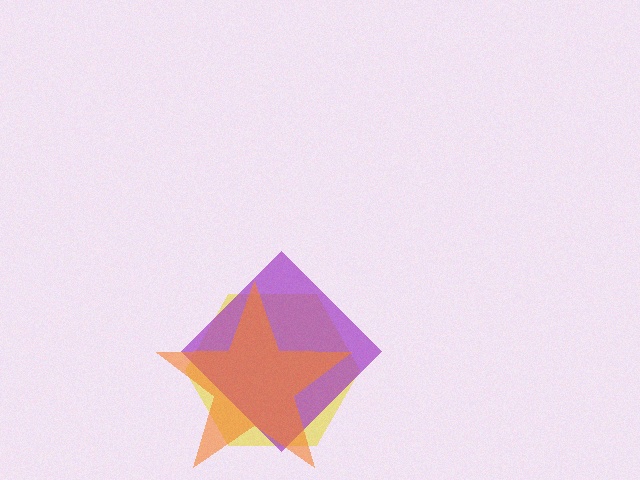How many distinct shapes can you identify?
There are 3 distinct shapes: a yellow hexagon, a purple diamond, an orange star.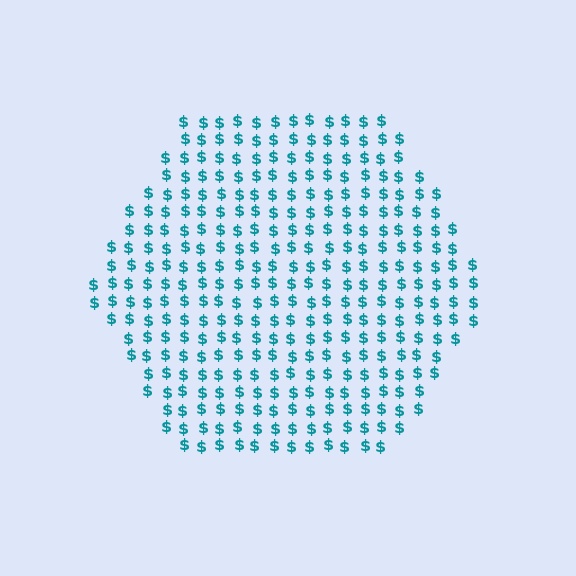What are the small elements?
The small elements are dollar signs.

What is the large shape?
The large shape is a hexagon.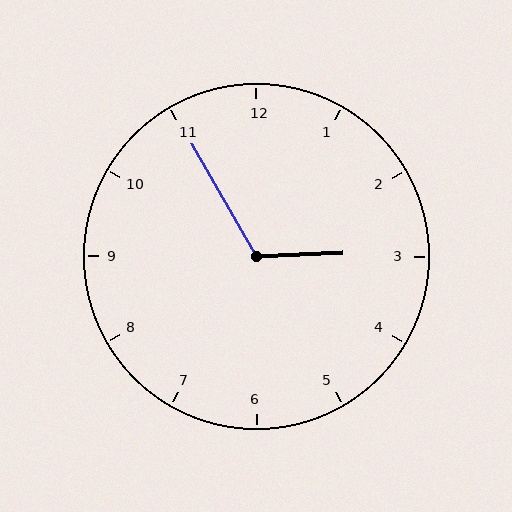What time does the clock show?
2:55.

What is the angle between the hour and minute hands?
Approximately 118 degrees.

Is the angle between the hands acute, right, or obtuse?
It is obtuse.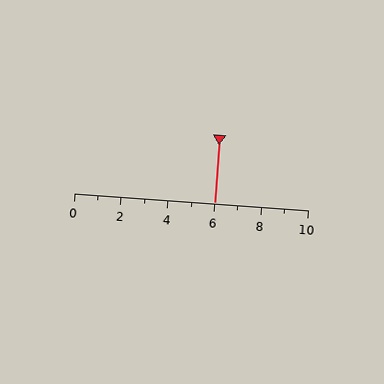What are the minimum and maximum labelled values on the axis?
The axis runs from 0 to 10.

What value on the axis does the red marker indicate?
The marker indicates approximately 6.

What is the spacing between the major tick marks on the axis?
The major ticks are spaced 2 apart.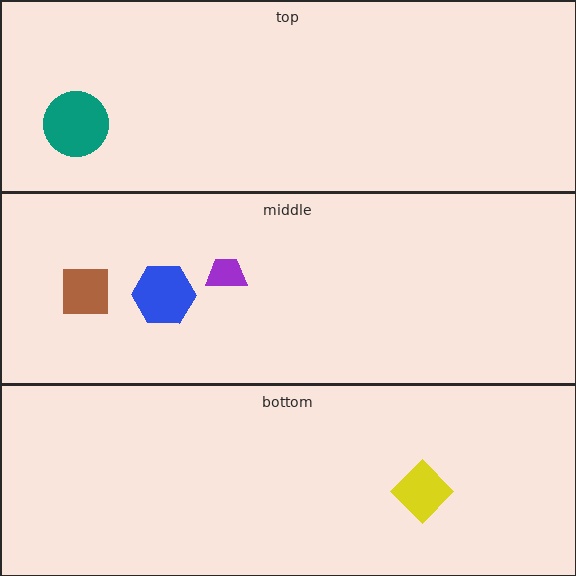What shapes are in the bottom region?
The yellow diamond.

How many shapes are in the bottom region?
1.